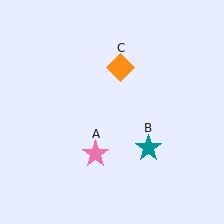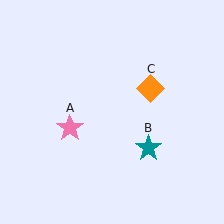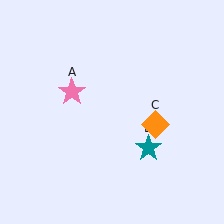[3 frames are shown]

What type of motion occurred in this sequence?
The pink star (object A), orange diamond (object C) rotated clockwise around the center of the scene.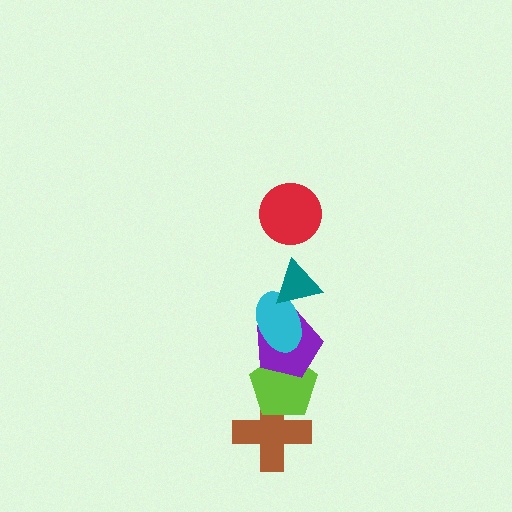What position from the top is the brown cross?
The brown cross is 6th from the top.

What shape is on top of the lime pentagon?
The purple pentagon is on top of the lime pentagon.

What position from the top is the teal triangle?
The teal triangle is 2nd from the top.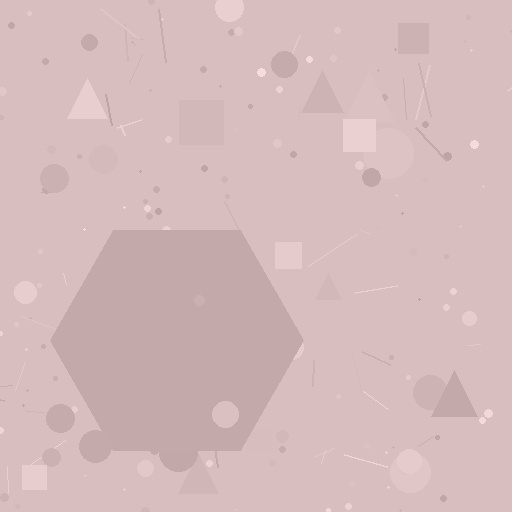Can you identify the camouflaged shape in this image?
The camouflaged shape is a hexagon.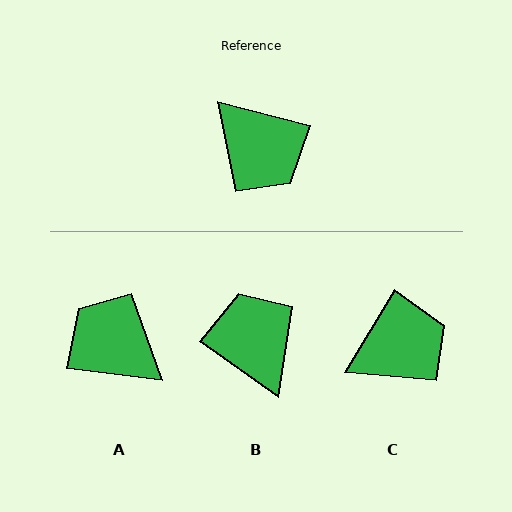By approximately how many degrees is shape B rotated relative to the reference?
Approximately 160 degrees counter-clockwise.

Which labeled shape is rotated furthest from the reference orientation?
A, about 172 degrees away.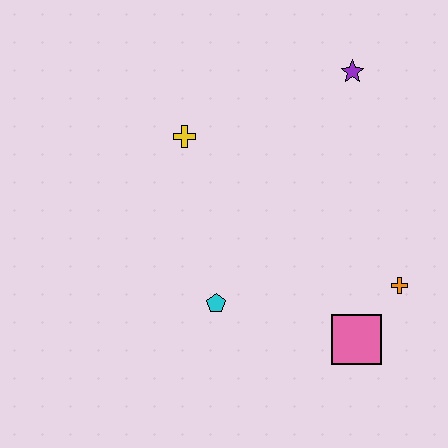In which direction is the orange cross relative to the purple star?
The orange cross is below the purple star.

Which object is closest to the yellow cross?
The cyan pentagon is closest to the yellow cross.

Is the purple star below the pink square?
No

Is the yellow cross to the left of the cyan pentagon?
Yes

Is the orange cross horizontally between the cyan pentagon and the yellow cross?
No